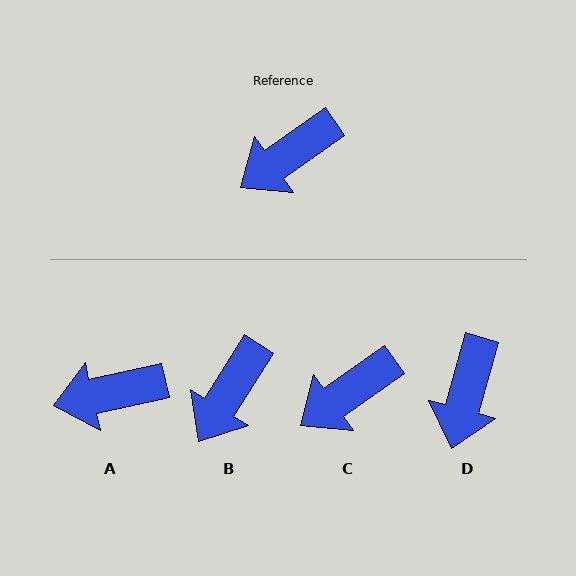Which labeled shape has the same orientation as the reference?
C.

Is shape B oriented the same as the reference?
No, it is off by about 23 degrees.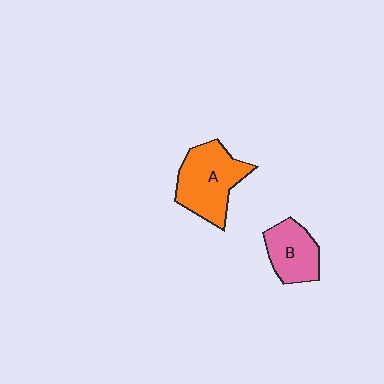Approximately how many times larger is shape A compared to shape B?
Approximately 1.5 times.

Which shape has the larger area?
Shape A (orange).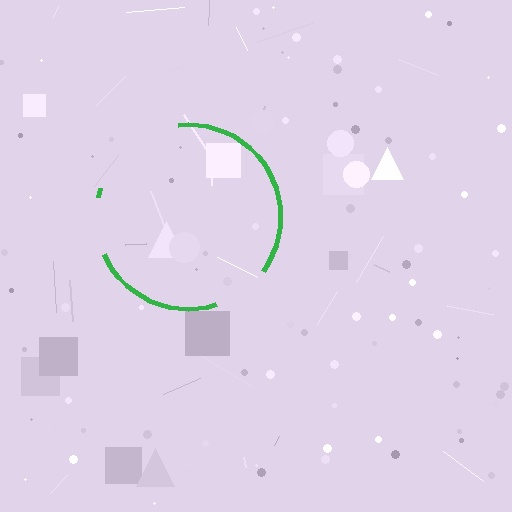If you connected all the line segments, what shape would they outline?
They would outline a circle.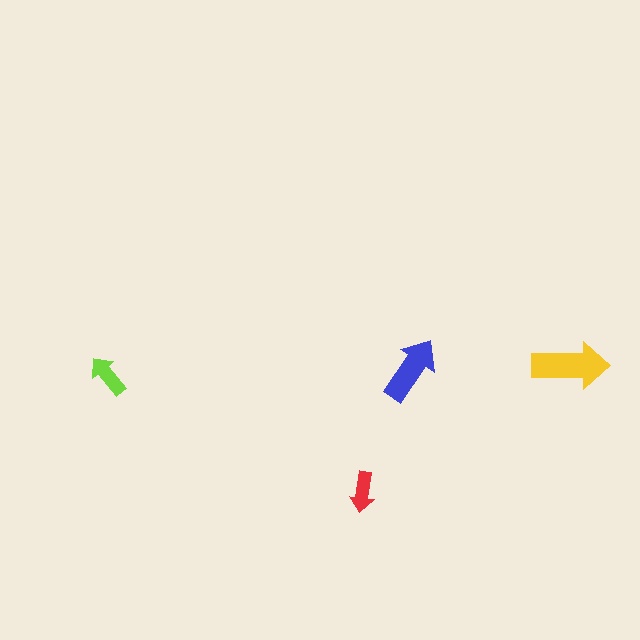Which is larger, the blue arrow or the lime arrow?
The blue one.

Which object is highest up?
The yellow arrow is topmost.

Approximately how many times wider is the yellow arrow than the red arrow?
About 2 times wider.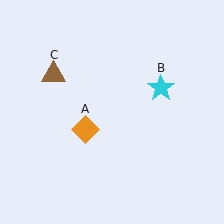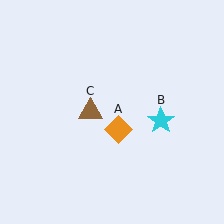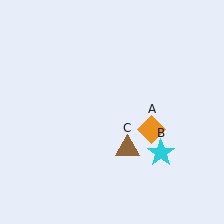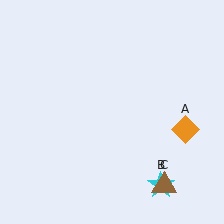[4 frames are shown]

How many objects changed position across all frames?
3 objects changed position: orange diamond (object A), cyan star (object B), brown triangle (object C).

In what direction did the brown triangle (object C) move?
The brown triangle (object C) moved down and to the right.